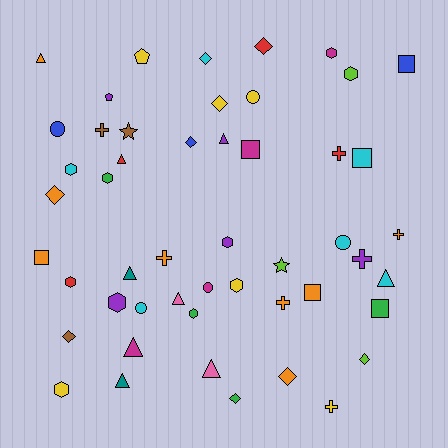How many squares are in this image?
There are 6 squares.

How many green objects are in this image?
There are 4 green objects.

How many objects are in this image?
There are 50 objects.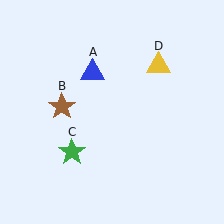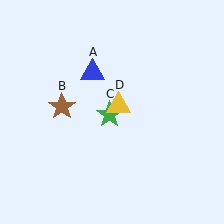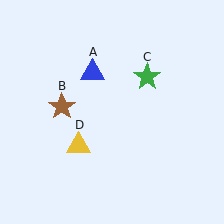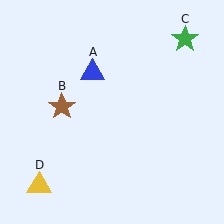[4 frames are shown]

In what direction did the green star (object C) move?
The green star (object C) moved up and to the right.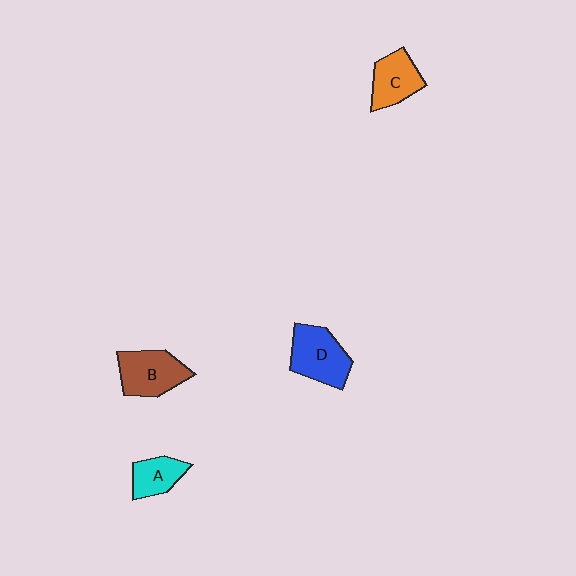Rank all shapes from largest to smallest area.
From largest to smallest: D (blue), B (brown), C (orange), A (cyan).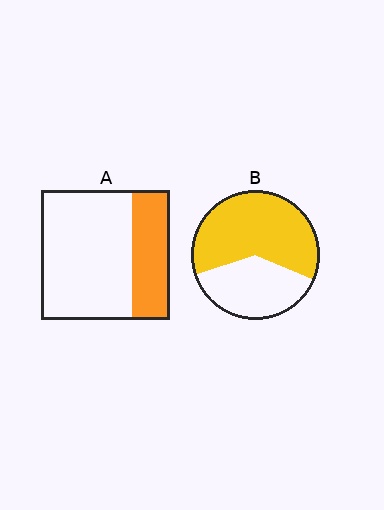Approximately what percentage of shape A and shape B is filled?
A is approximately 30% and B is approximately 60%.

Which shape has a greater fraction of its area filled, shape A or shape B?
Shape B.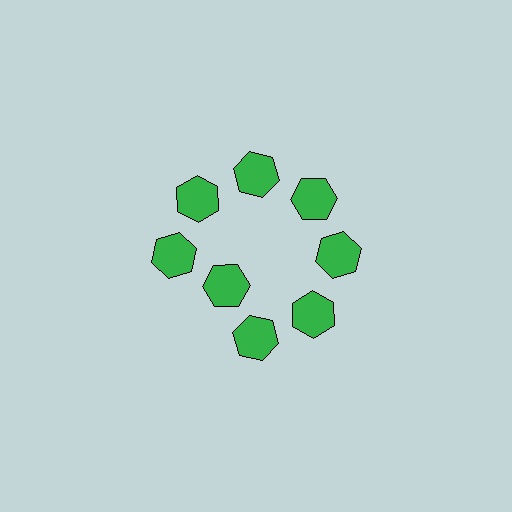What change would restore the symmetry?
The symmetry would be restored by moving it outward, back onto the ring so that all 8 hexagons sit at equal angles and equal distance from the center.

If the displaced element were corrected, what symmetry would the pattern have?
It would have 8-fold rotational symmetry — the pattern would map onto itself every 45 degrees.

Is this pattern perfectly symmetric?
No. The 8 green hexagons are arranged in a ring, but one element near the 8 o'clock position is pulled inward toward the center, breaking the 8-fold rotational symmetry.